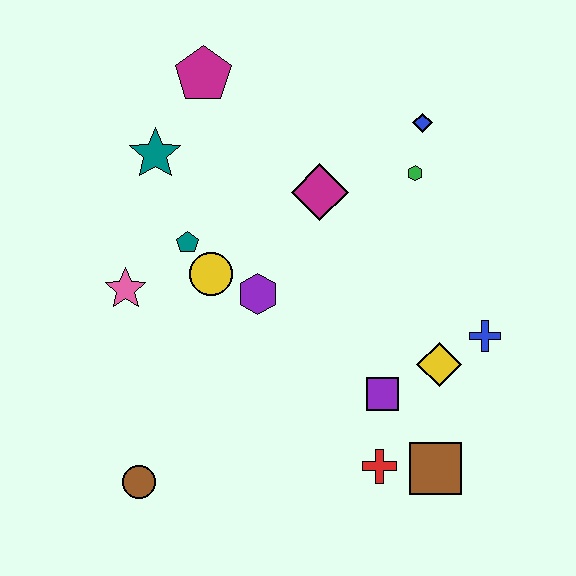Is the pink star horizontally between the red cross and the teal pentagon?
No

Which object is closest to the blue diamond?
The green hexagon is closest to the blue diamond.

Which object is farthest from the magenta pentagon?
The brown square is farthest from the magenta pentagon.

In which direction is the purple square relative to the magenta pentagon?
The purple square is below the magenta pentagon.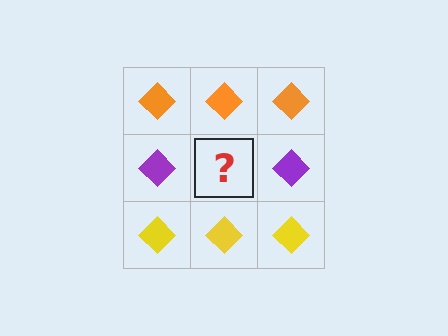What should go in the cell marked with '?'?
The missing cell should contain a purple diamond.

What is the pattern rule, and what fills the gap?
The rule is that each row has a consistent color. The gap should be filled with a purple diamond.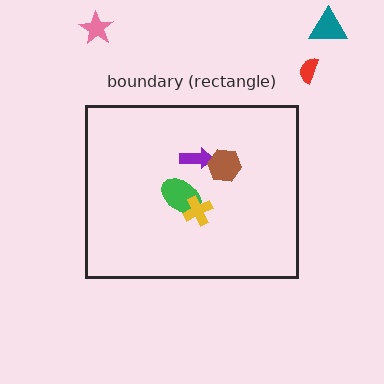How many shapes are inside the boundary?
4 inside, 3 outside.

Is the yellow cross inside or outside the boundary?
Inside.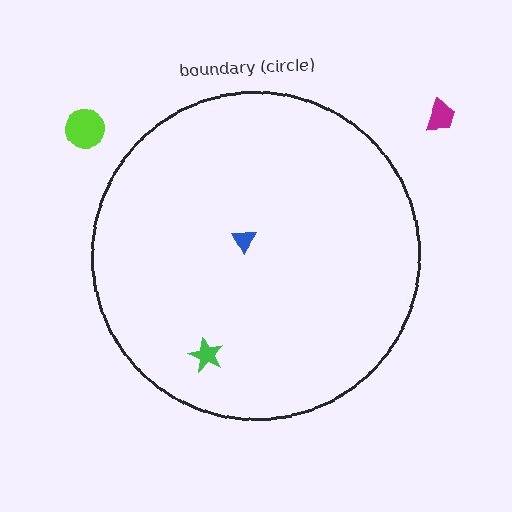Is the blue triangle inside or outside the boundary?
Inside.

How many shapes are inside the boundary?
2 inside, 2 outside.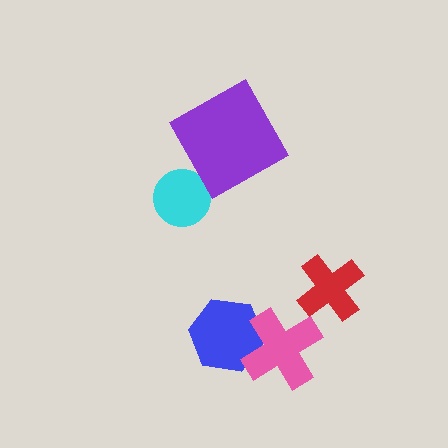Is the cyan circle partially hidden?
No, no other shape covers it.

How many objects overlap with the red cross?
0 objects overlap with the red cross.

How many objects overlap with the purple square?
0 objects overlap with the purple square.